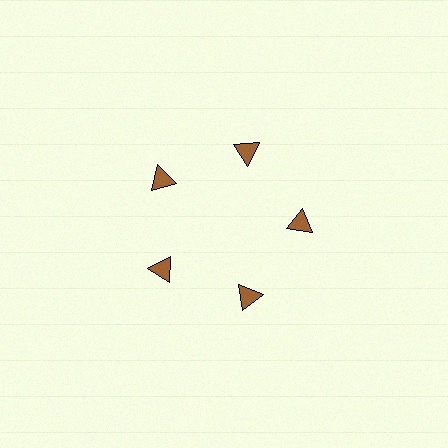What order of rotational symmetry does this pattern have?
This pattern has 5-fold rotational symmetry.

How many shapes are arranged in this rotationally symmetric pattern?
There are 5 shapes, arranged in 5 groups of 1.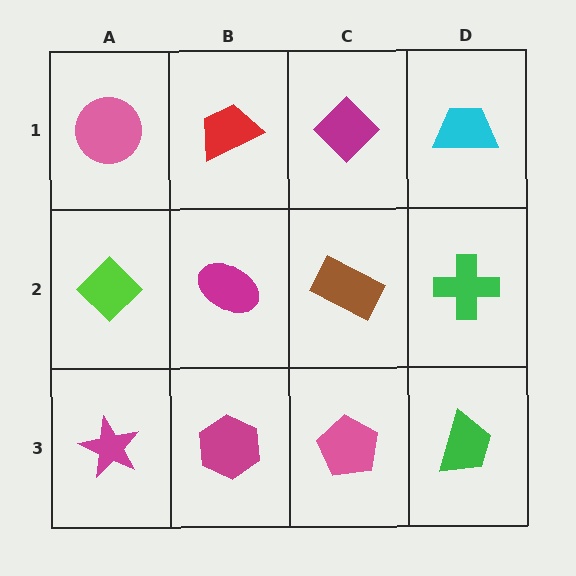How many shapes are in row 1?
4 shapes.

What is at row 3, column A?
A magenta star.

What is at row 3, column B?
A magenta hexagon.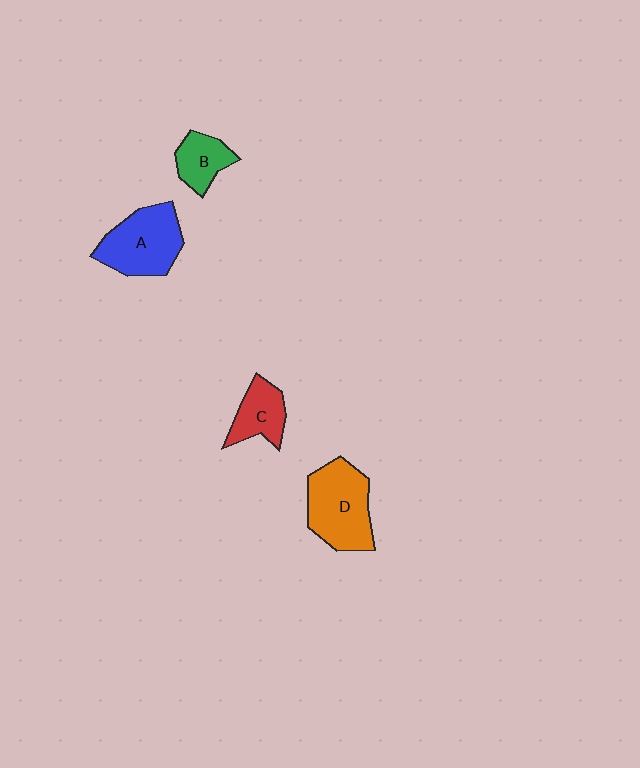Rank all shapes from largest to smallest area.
From largest to smallest: D (orange), A (blue), C (red), B (green).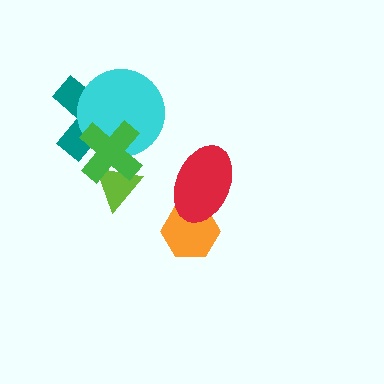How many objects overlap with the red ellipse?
1 object overlaps with the red ellipse.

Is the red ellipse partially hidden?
No, no other shape covers it.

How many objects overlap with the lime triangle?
1 object overlaps with the lime triangle.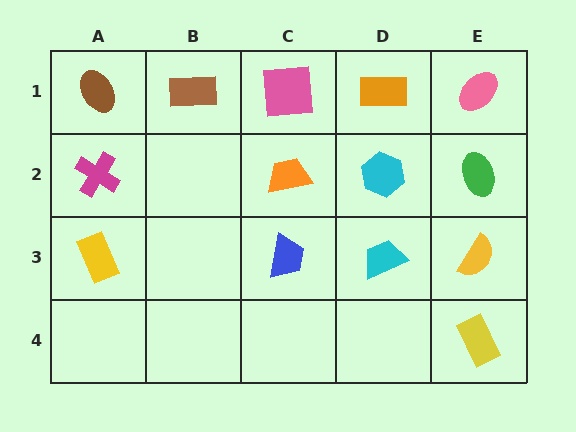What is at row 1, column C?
A pink square.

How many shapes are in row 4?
1 shape.